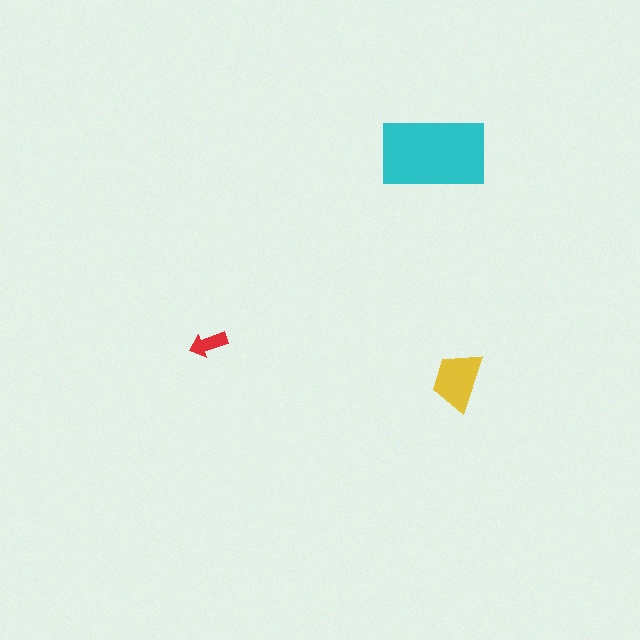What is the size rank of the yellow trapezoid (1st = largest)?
2nd.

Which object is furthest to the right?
The yellow trapezoid is rightmost.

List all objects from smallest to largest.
The red arrow, the yellow trapezoid, the cyan rectangle.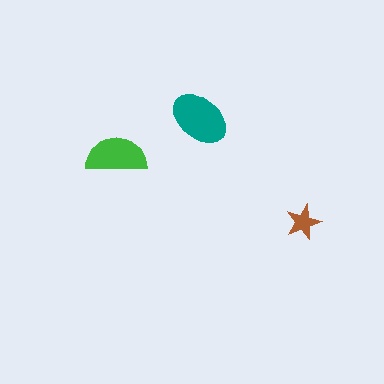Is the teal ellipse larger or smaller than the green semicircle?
Larger.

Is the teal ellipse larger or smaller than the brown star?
Larger.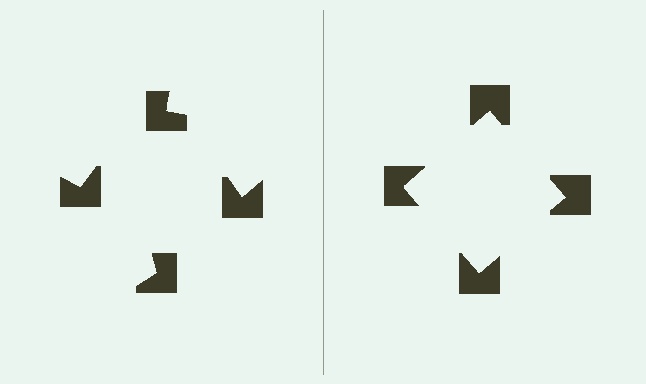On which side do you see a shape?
An illusory square appears on the right side. On the left side the wedge cuts are rotated, so no coherent shape forms.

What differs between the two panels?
The notched squares are positioned identically on both sides; only the wedge orientations differ. On the right they align to a square; on the left they are misaligned.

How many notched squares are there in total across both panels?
8 — 4 on each side.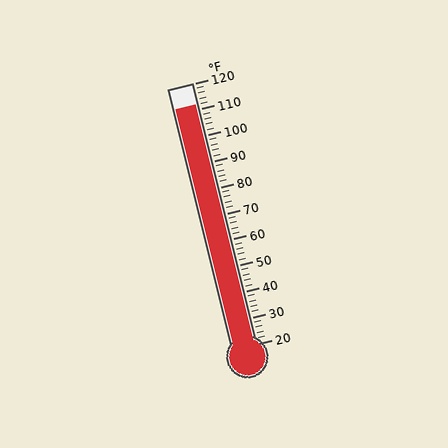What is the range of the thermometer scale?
The thermometer scale ranges from 20°F to 120°F.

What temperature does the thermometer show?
The thermometer shows approximately 112°F.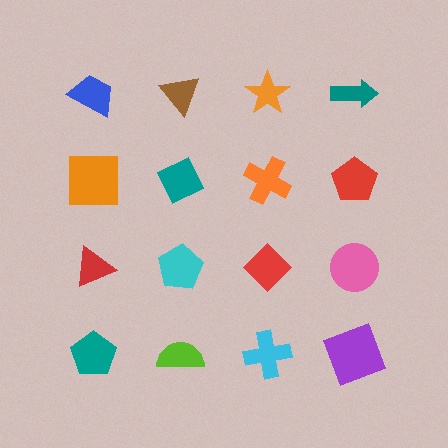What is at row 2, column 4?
A red pentagon.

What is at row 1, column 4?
A teal arrow.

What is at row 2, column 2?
A teal diamond.